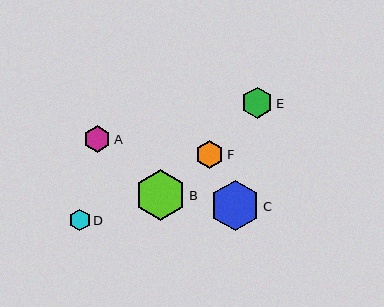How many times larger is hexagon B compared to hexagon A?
Hexagon B is approximately 1.9 times the size of hexagon A.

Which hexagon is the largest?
Hexagon B is the largest with a size of approximately 51 pixels.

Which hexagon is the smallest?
Hexagon D is the smallest with a size of approximately 21 pixels.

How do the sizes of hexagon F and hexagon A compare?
Hexagon F and hexagon A are approximately the same size.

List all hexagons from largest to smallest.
From largest to smallest: B, C, E, F, A, D.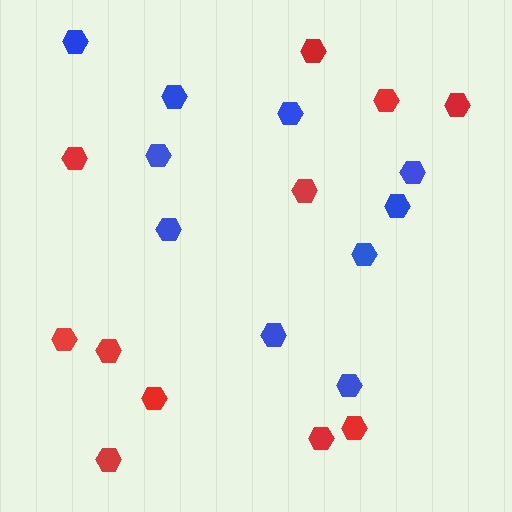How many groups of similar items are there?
There are 2 groups: one group of red hexagons (11) and one group of blue hexagons (10).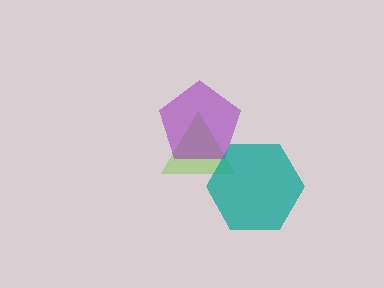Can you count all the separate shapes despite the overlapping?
Yes, there are 3 separate shapes.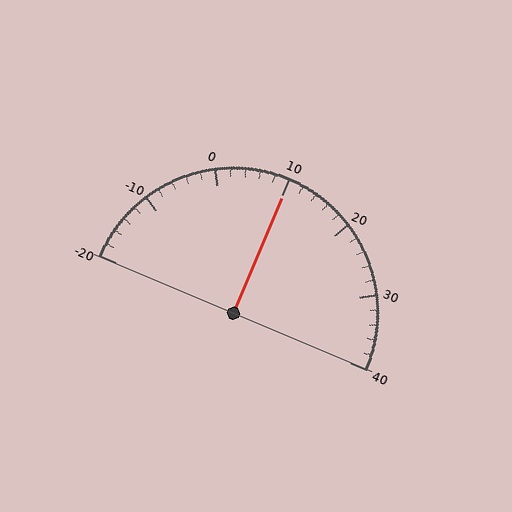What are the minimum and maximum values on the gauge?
The gauge ranges from -20 to 40.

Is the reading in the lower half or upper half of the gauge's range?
The reading is in the upper half of the range (-20 to 40).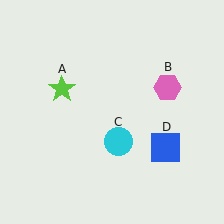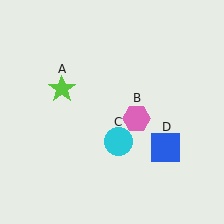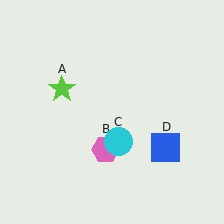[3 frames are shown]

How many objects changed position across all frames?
1 object changed position: pink hexagon (object B).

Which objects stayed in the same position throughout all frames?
Lime star (object A) and cyan circle (object C) and blue square (object D) remained stationary.